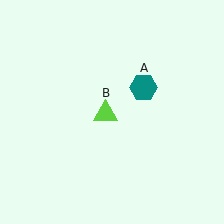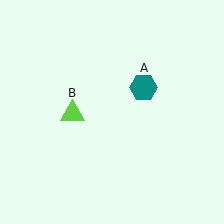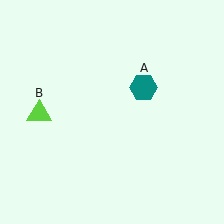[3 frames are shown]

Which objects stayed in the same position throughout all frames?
Teal hexagon (object A) remained stationary.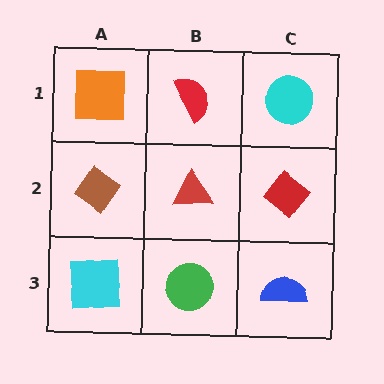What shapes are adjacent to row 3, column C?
A red diamond (row 2, column C), a green circle (row 3, column B).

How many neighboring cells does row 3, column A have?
2.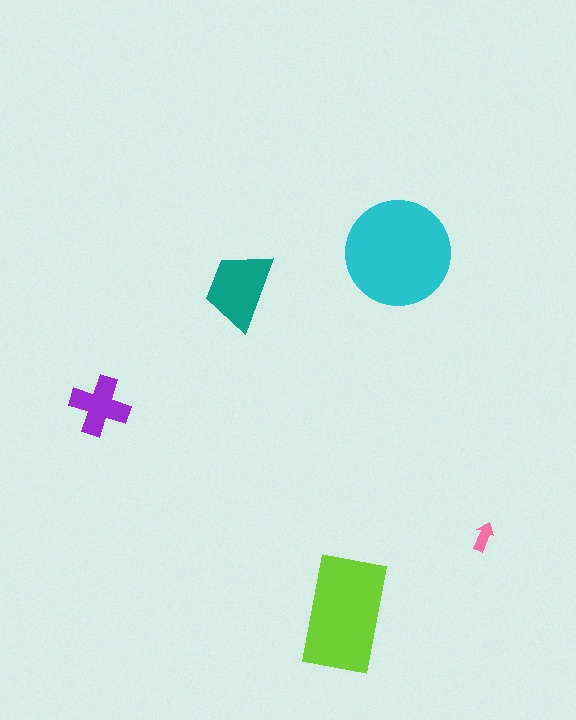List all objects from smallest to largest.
The pink arrow, the purple cross, the teal trapezoid, the lime rectangle, the cyan circle.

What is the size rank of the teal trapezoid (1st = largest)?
3rd.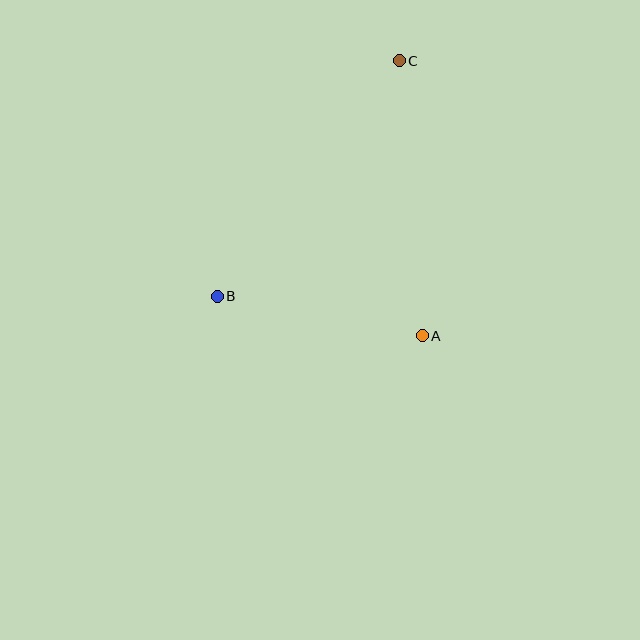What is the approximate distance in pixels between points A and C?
The distance between A and C is approximately 276 pixels.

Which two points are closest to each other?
Points A and B are closest to each other.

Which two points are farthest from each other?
Points B and C are farthest from each other.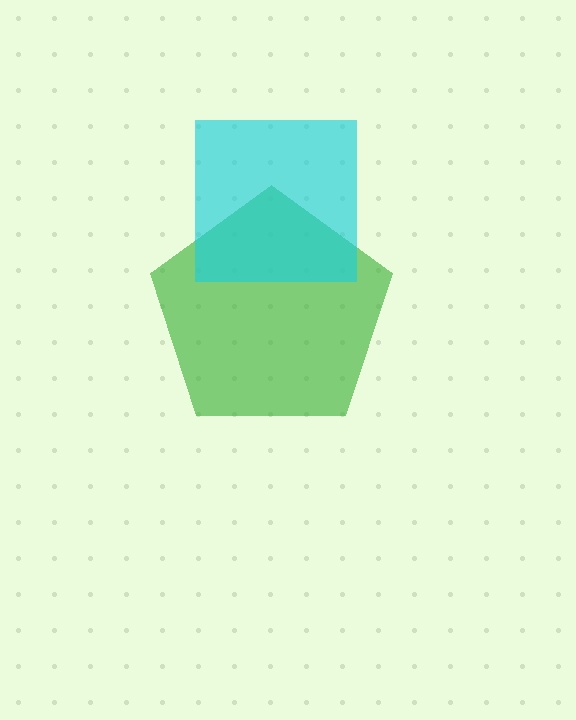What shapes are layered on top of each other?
The layered shapes are: a green pentagon, a cyan square.